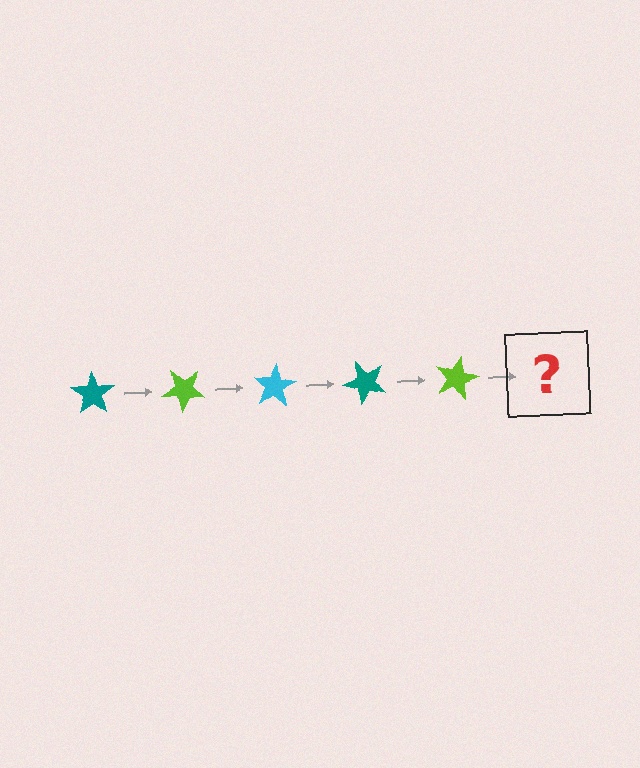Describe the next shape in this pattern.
It should be a cyan star, rotated 200 degrees from the start.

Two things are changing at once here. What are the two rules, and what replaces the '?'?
The two rules are that it rotates 40 degrees each step and the color cycles through teal, lime, and cyan. The '?' should be a cyan star, rotated 200 degrees from the start.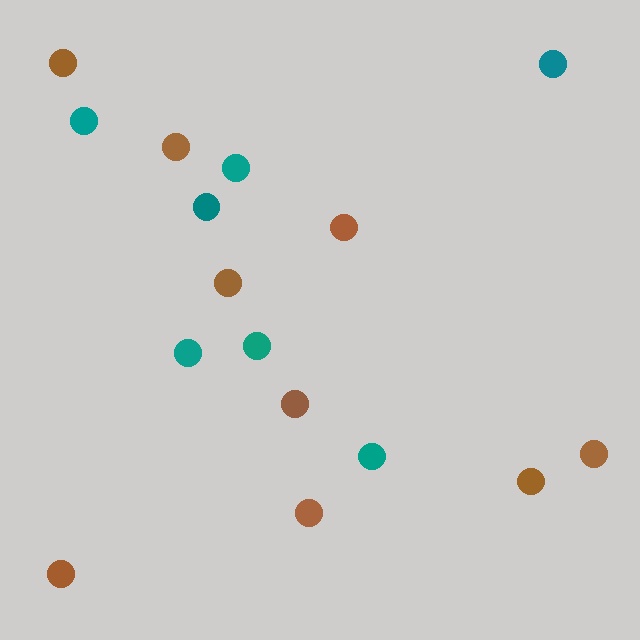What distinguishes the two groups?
There are 2 groups: one group of brown circles (9) and one group of teal circles (7).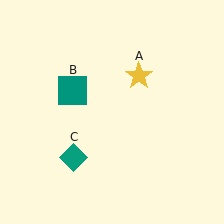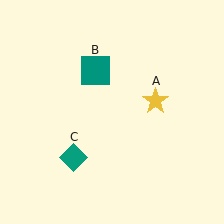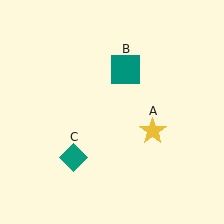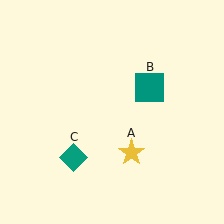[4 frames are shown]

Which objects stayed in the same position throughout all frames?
Teal diamond (object C) remained stationary.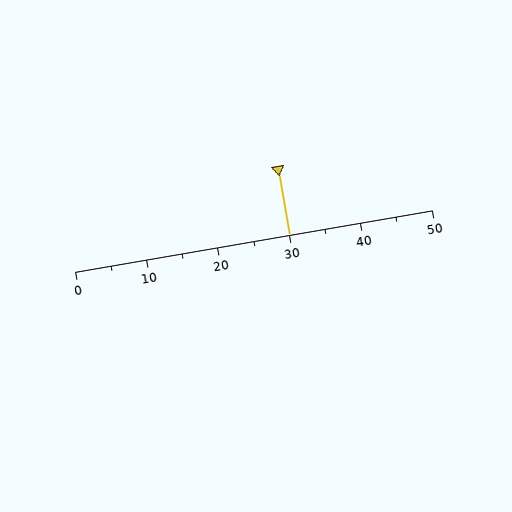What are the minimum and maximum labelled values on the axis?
The axis runs from 0 to 50.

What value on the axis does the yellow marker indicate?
The marker indicates approximately 30.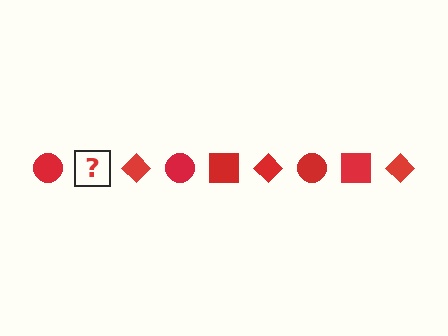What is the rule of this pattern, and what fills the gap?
The rule is that the pattern cycles through circle, square, diamond shapes in red. The gap should be filled with a red square.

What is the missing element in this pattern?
The missing element is a red square.